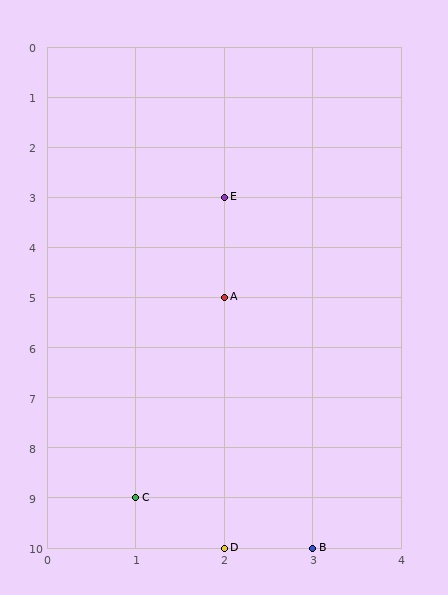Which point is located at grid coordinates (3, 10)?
Point B is at (3, 10).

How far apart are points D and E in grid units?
Points D and E are 7 rows apart.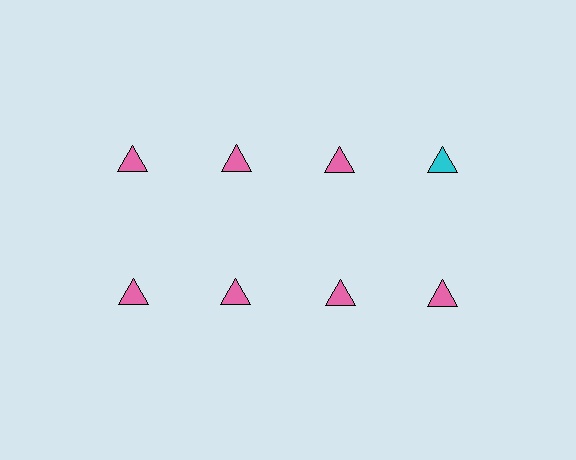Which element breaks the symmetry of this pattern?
The cyan triangle in the top row, second from right column breaks the symmetry. All other shapes are pink triangles.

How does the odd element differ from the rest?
It has a different color: cyan instead of pink.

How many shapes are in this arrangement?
There are 8 shapes arranged in a grid pattern.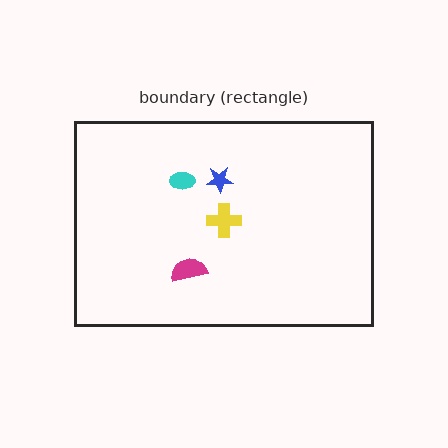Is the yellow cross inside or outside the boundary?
Inside.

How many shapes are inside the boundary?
4 inside, 0 outside.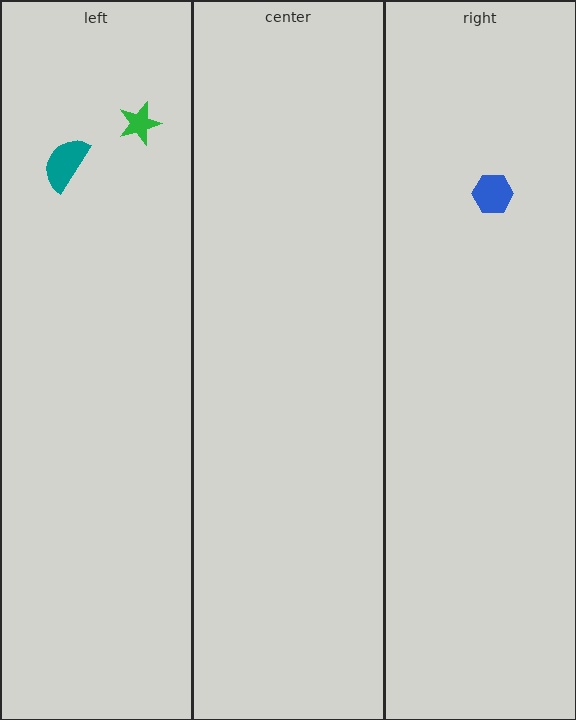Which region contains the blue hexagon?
The right region.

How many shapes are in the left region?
2.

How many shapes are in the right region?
1.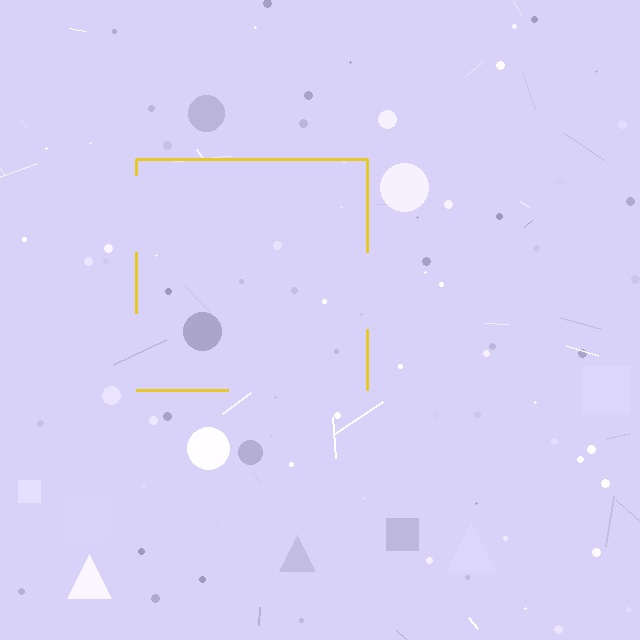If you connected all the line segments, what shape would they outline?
They would outline a square.